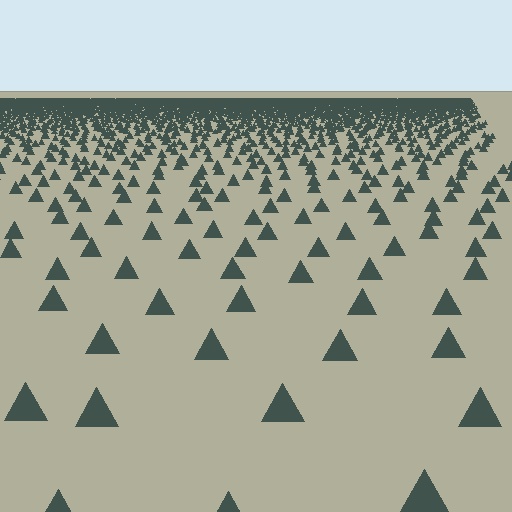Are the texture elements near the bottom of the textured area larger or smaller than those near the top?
Larger. Near the bottom, elements are closer to the viewer and appear at a bigger on-screen size.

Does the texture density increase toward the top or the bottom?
Density increases toward the top.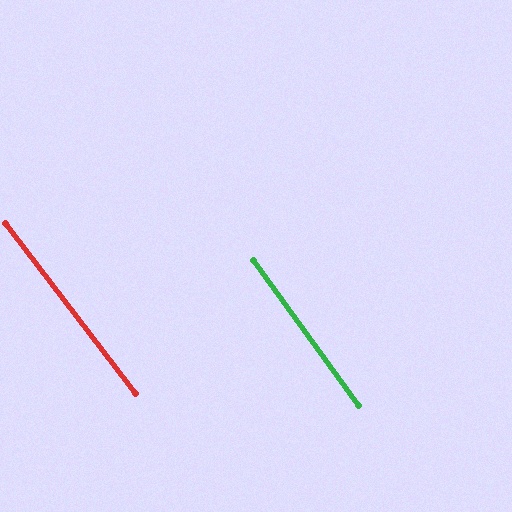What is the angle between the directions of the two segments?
Approximately 2 degrees.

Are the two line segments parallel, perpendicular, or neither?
Parallel — their directions differ by only 1.6°.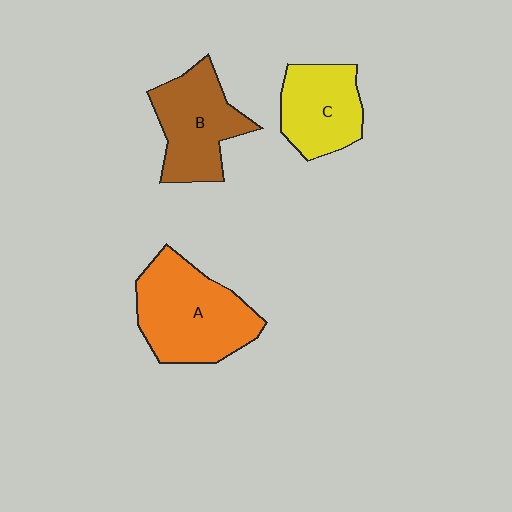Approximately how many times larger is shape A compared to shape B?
Approximately 1.3 times.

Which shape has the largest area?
Shape A (orange).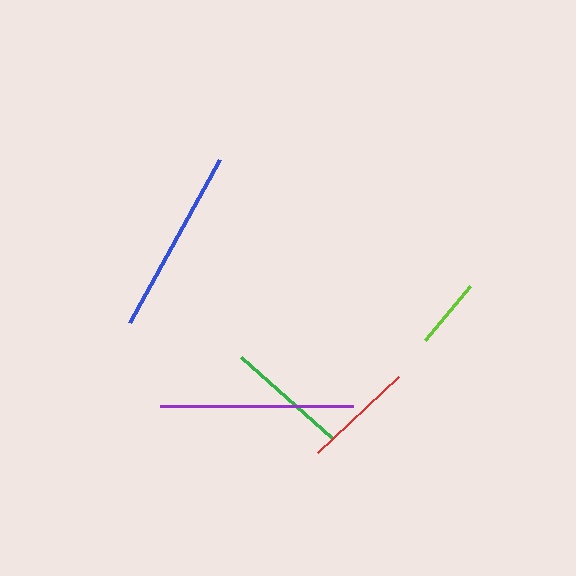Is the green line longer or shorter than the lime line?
The green line is longer than the lime line.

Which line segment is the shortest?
The lime line is the shortest at approximately 70 pixels.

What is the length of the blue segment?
The blue segment is approximately 186 pixels long.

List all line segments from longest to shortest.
From longest to shortest: purple, blue, green, red, lime.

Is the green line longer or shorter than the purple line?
The purple line is longer than the green line.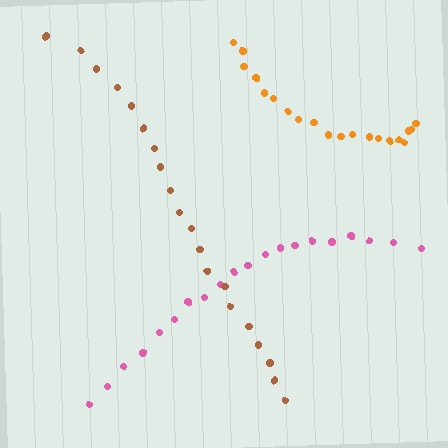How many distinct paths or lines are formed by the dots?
There are 3 distinct paths.